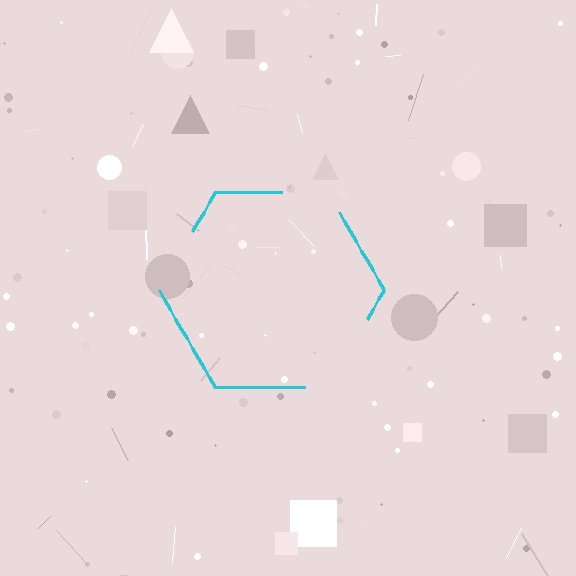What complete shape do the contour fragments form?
The contour fragments form a hexagon.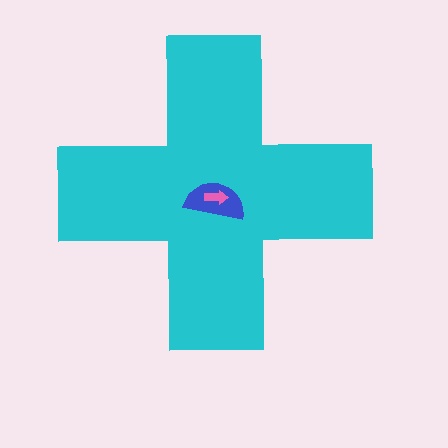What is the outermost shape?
The cyan cross.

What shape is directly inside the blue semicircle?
The pink arrow.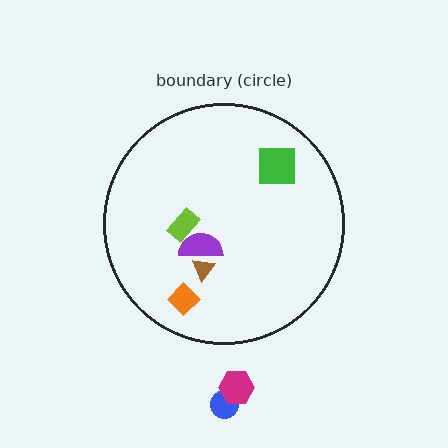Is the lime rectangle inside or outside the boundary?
Inside.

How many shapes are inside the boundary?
5 inside, 2 outside.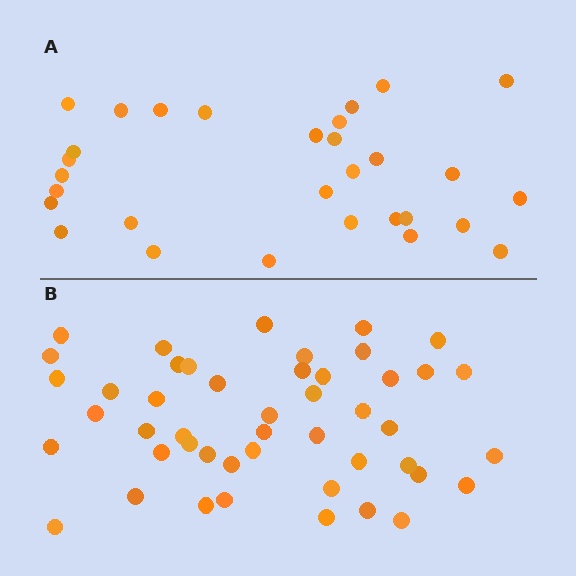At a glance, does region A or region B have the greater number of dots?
Region B (the bottom region) has more dots.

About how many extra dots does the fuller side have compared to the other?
Region B has approximately 15 more dots than region A.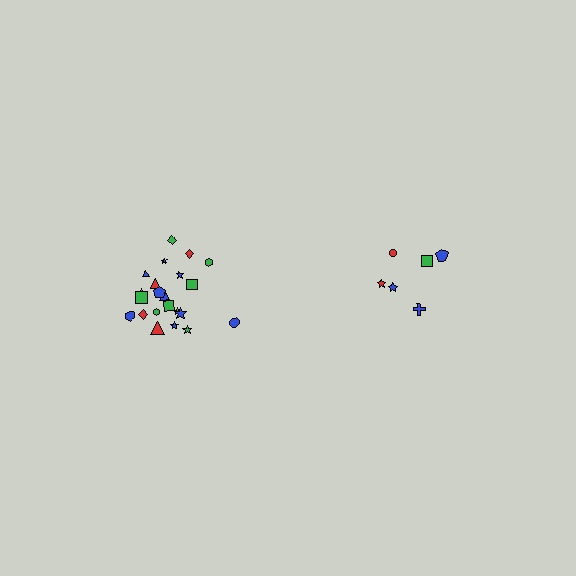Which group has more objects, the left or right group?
The left group.